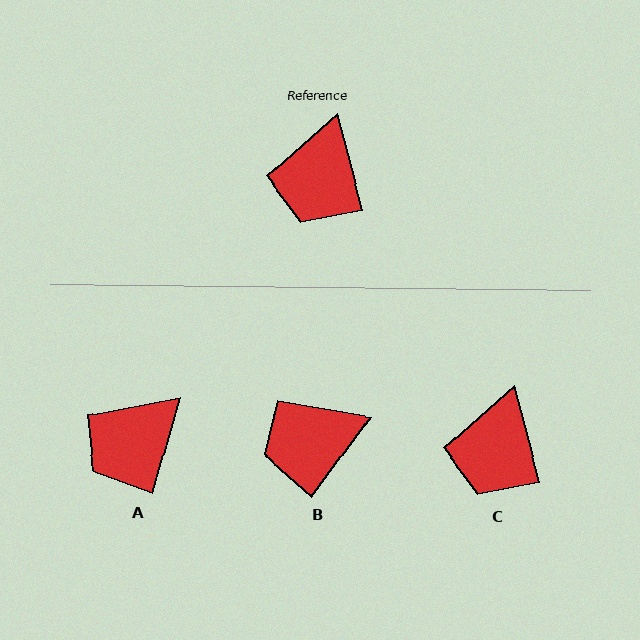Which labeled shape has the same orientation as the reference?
C.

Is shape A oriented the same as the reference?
No, it is off by about 31 degrees.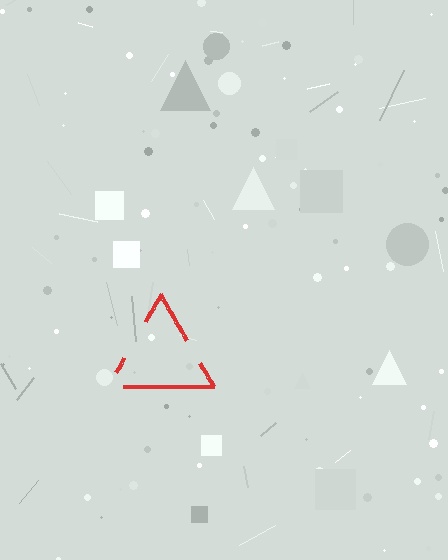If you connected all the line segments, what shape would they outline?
They would outline a triangle.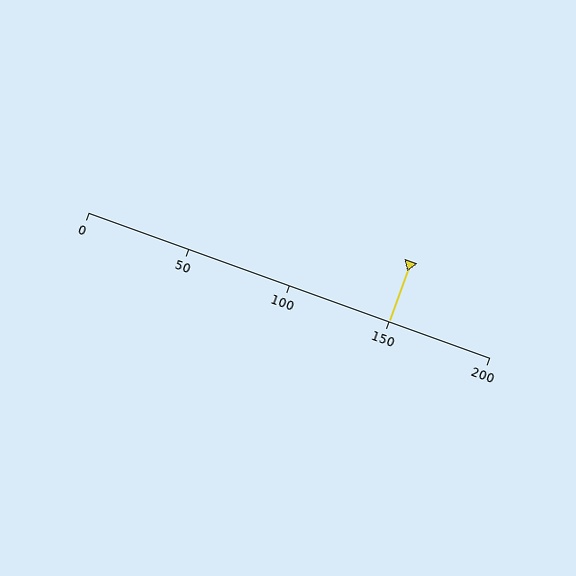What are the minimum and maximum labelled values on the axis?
The axis runs from 0 to 200.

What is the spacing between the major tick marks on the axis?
The major ticks are spaced 50 apart.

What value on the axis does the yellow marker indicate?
The marker indicates approximately 150.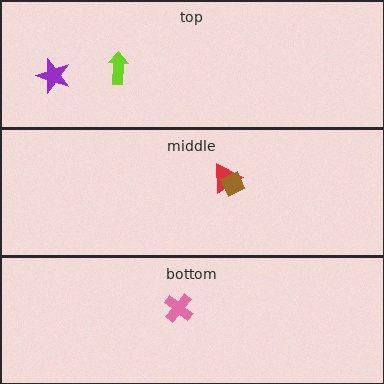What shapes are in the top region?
The purple star, the lime arrow.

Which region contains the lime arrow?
The top region.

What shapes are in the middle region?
The red triangle, the brown diamond.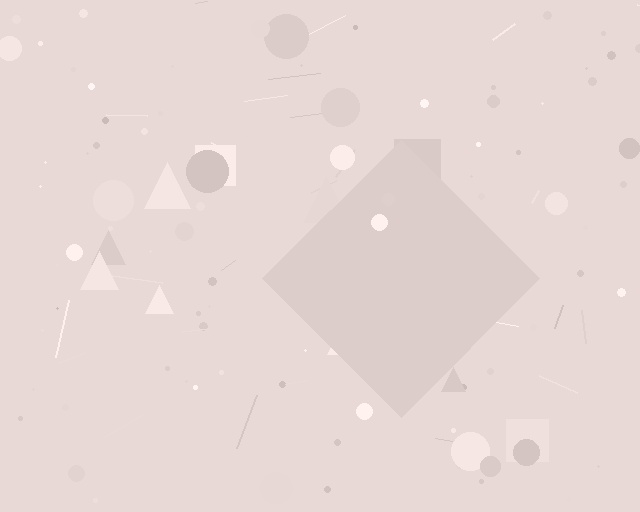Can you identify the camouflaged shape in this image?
The camouflaged shape is a diamond.